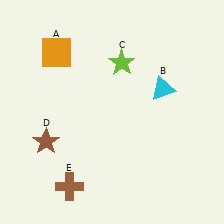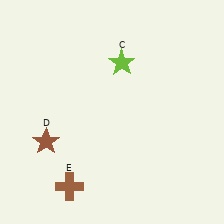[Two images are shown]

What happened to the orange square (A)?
The orange square (A) was removed in Image 2. It was in the top-left area of Image 1.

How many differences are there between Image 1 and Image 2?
There are 2 differences between the two images.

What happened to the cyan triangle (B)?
The cyan triangle (B) was removed in Image 2. It was in the top-right area of Image 1.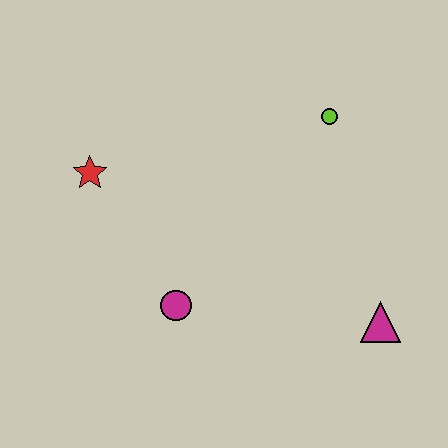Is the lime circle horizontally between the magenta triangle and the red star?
Yes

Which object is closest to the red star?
The magenta circle is closest to the red star.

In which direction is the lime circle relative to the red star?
The lime circle is to the right of the red star.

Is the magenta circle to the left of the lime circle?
Yes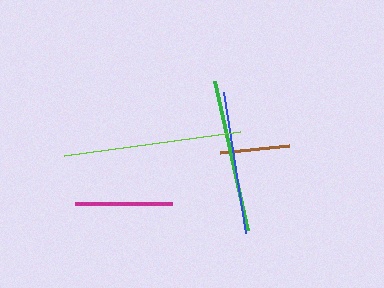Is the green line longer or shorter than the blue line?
The green line is longer than the blue line.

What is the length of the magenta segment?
The magenta segment is approximately 98 pixels long.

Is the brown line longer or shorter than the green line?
The green line is longer than the brown line.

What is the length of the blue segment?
The blue segment is approximately 143 pixels long.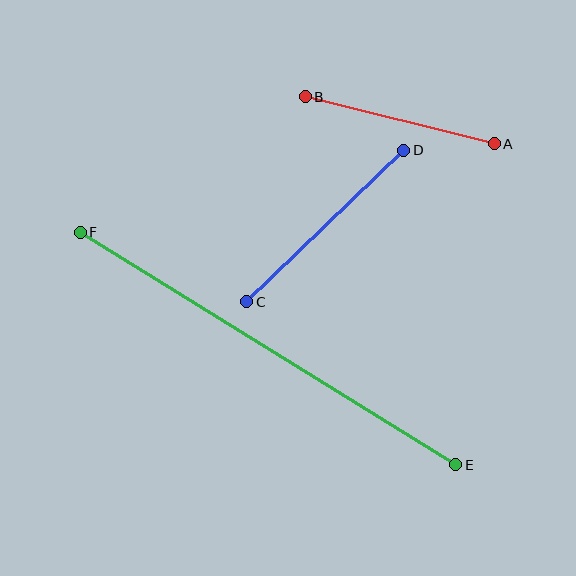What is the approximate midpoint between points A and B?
The midpoint is at approximately (400, 120) pixels.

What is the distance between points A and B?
The distance is approximately 194 pixels.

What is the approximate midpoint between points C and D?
The midpoint is at approximately (325, 226) pixels.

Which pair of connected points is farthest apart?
Points E and F are farthest apart.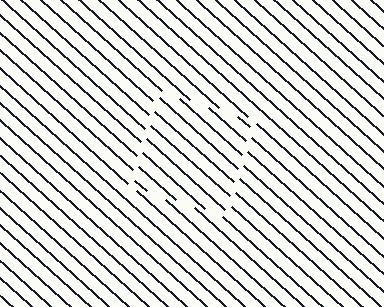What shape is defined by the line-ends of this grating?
An illusory square. The interior of the shape contains the same grating, shifted by half a period — the contour is defined by the phase discontinuity where line-ends from the inner and outer gratings abut.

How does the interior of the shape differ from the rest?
The interior of the shape contains the same grating, shifted by half a period — the contour is defined by the phase discontinuity where line-ends from the inner and outer gratings abut.